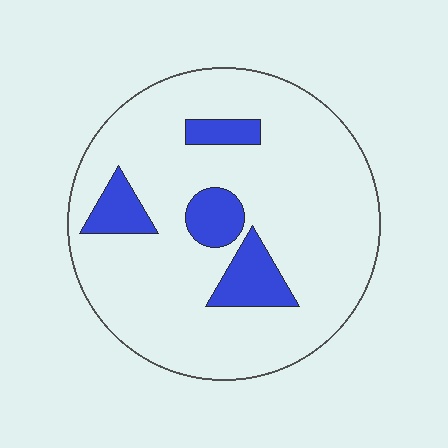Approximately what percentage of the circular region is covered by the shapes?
Approximately 15%.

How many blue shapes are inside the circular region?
4.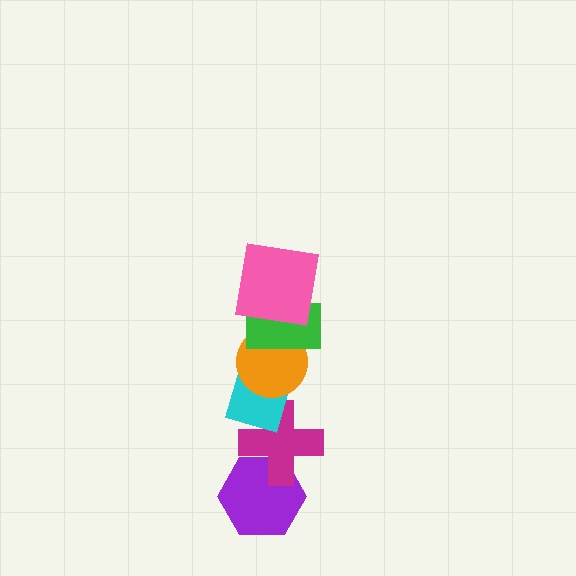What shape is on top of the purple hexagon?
The magenta cross is on top of the purple hexagon.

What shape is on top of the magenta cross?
The cyan diamond is on top of the magenta cross.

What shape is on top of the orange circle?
The green rectangle is on top of the orange circle.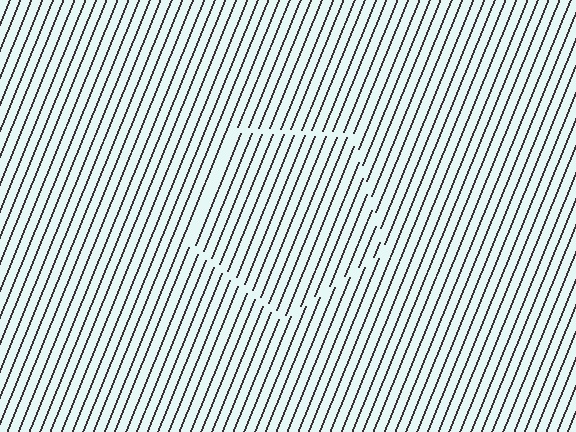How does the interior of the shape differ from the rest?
The interior of the shape contains the same grating, shifted by half a period — the contour is defined by the phase discontinuity where line-ends from the inner and outer gratings abut.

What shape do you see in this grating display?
An illusory pentagon. The interior of the shape contains the same grating, shifted by half a period — the contour is defined by the phase discontinuity where line-ends from the inner and outer gratings abut.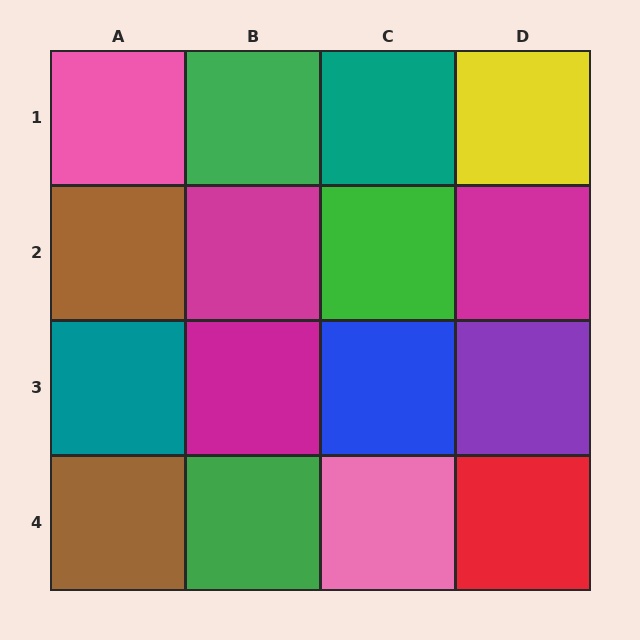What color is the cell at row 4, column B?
Green.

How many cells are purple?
1 cell is purple.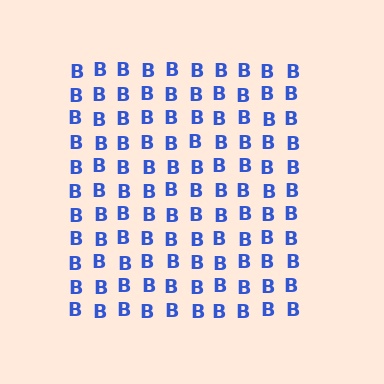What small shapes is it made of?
It is made of small letter B's.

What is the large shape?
The large shape is a square.